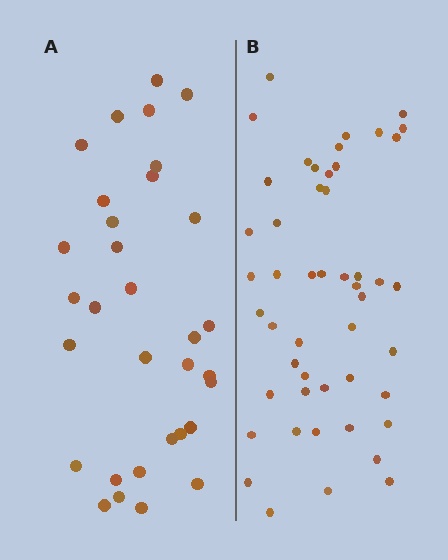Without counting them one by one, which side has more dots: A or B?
Region B (the right region) has more dots.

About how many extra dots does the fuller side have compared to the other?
Region B has approximately 15 more dots than region A.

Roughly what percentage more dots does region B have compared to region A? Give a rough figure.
About 55% more.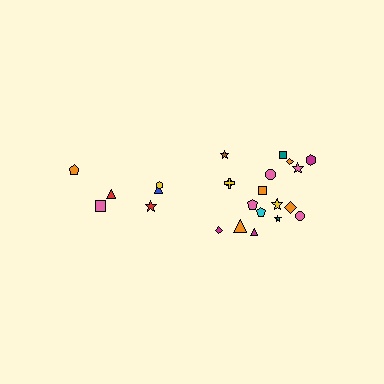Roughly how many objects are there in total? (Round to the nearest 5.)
Roughly 25 objects in total.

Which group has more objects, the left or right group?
The right group.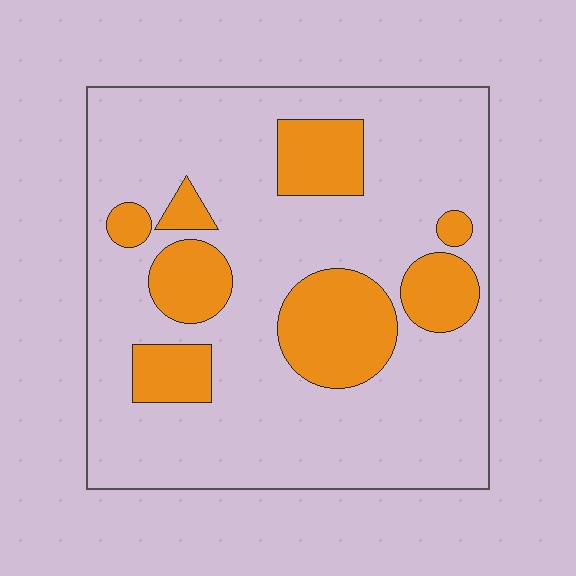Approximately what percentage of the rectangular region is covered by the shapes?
Approximately 25%.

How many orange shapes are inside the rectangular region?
8.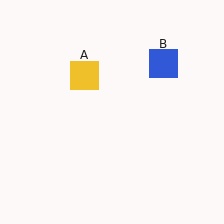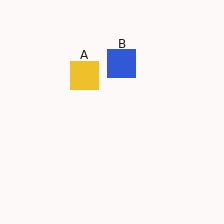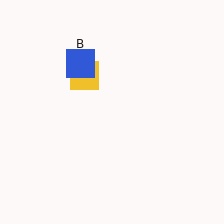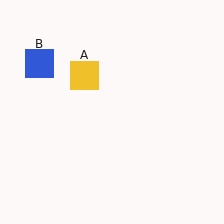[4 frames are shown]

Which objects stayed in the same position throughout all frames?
Yellow square (object A) remained stationary.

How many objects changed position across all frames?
1 object changed position: blue square (object B).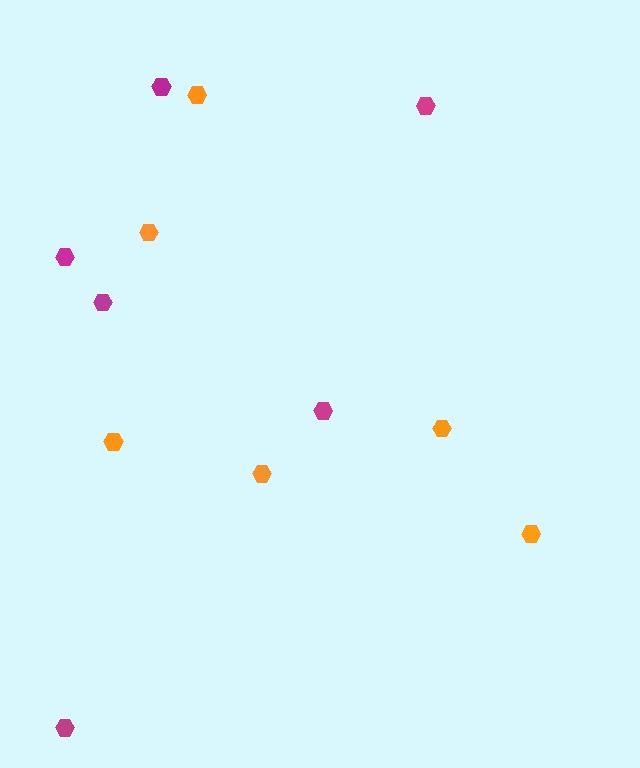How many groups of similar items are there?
There are 2 groups: one group of magenta hexagons (6) and one group of orange hexagons (6).